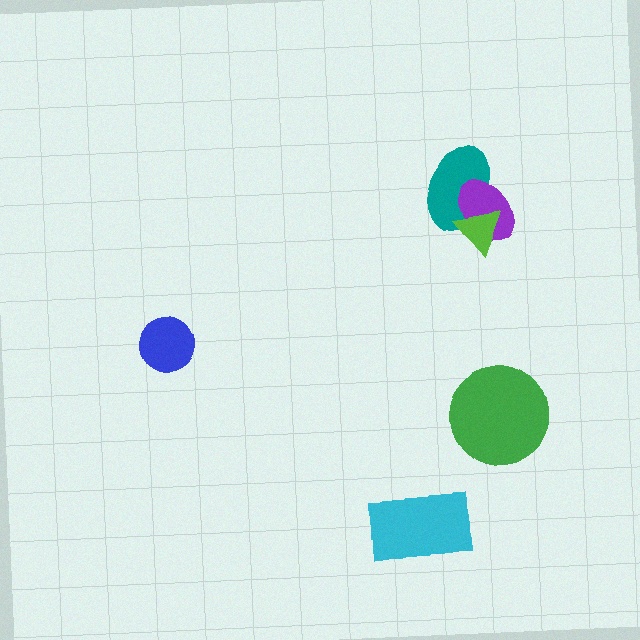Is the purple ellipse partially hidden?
Yes, it is partially covered by another shape.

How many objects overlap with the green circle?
0 objects overlap with the green circle.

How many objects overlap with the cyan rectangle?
0 objects overlap with the cyan rectangle.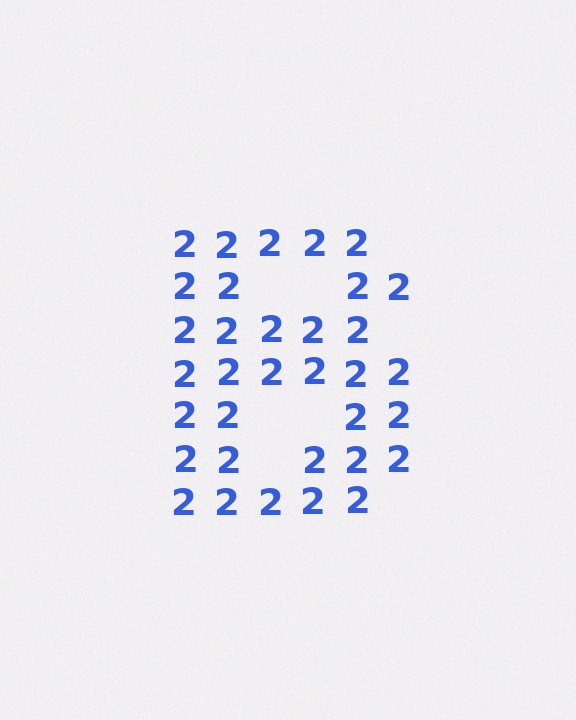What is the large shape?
The large shape is the letter B.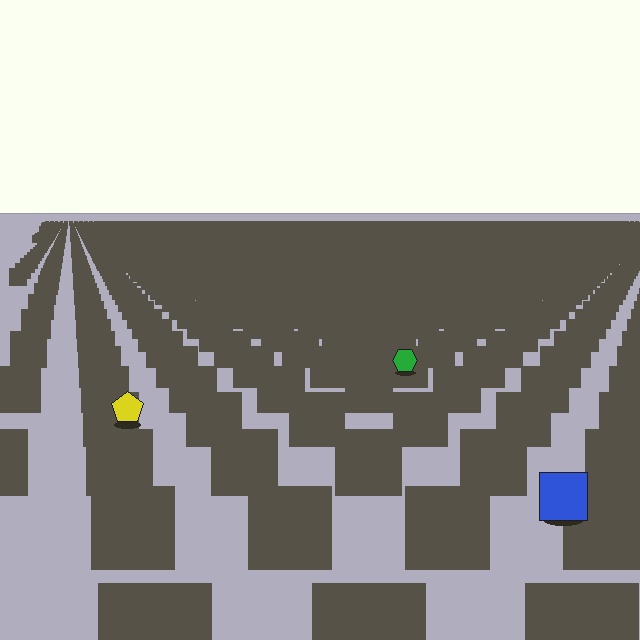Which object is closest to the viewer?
The blue square is closest. The texture marks near it are larger and more spread out.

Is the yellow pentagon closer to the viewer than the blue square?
No. The blue square is closer — you can tell from the texture gradient: the ground texture is coarser near it.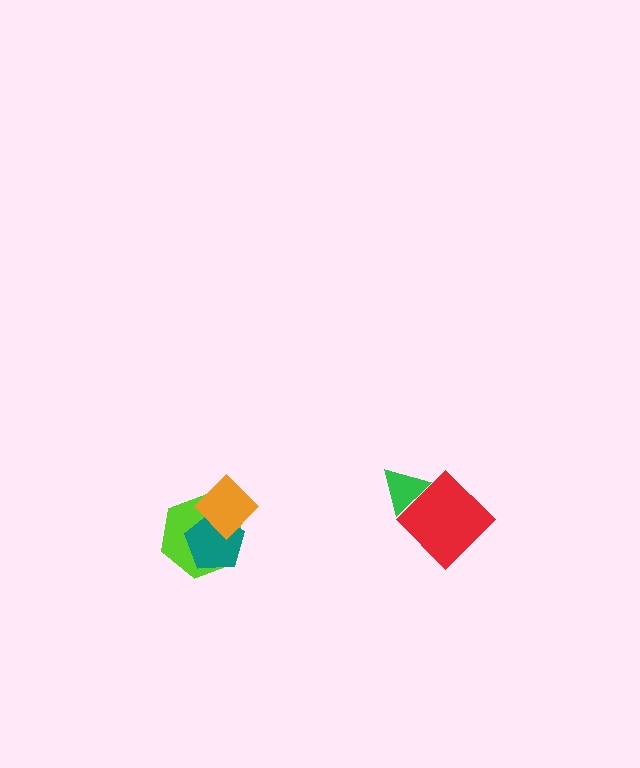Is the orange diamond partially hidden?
No, no other shape covers it.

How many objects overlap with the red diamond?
1 object overlaps with the red diamond.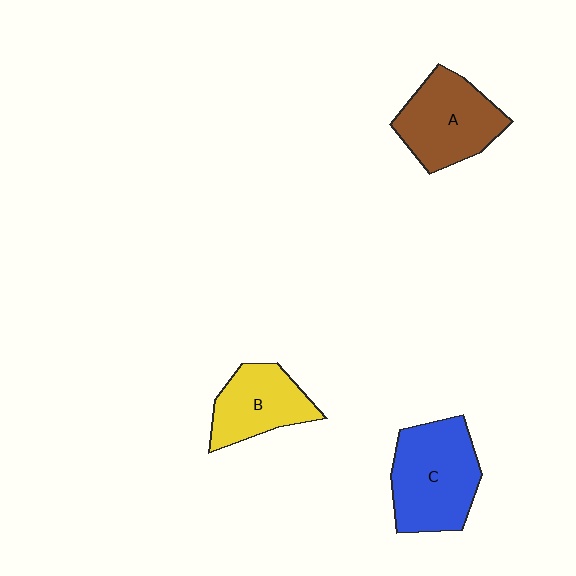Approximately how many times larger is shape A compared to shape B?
Approximately 1.2 times.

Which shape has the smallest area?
Shape B (yellow).